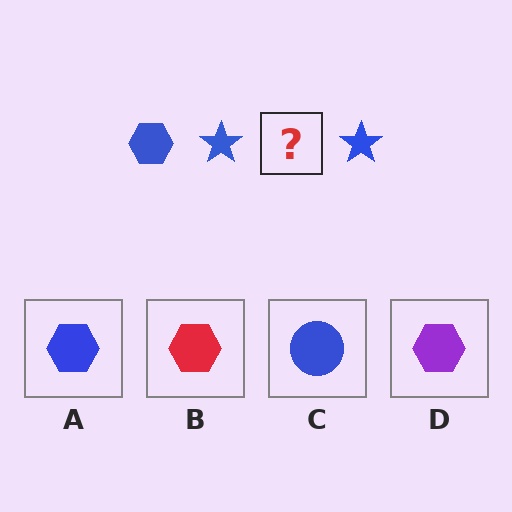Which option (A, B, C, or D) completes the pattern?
A.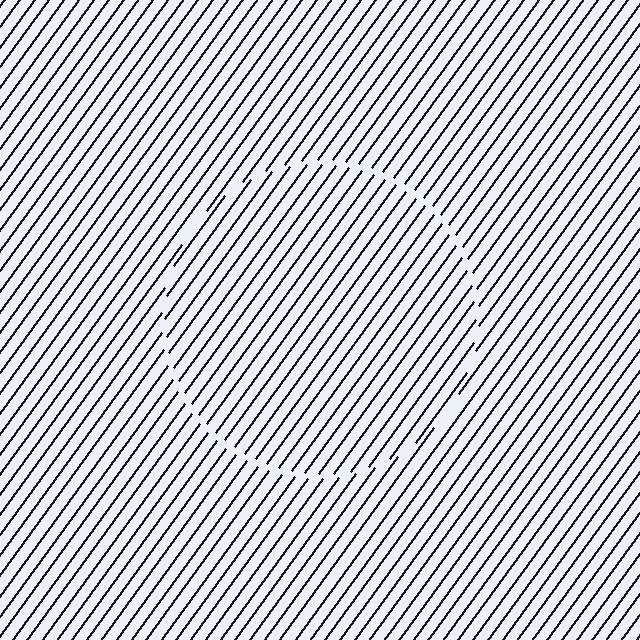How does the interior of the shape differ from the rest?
The interior of the shape contains the same grating, shifted by half a period — the contour is defined by the phase discontinuity where line-ends from the inner and outer gratings abut.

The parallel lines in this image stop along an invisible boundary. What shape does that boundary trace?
An illusory circle. The interior of the shape contains the same grating, shifted by half a period — the contour is defined by the phase discontinuity where line-ends from the inner and outer gratings abut.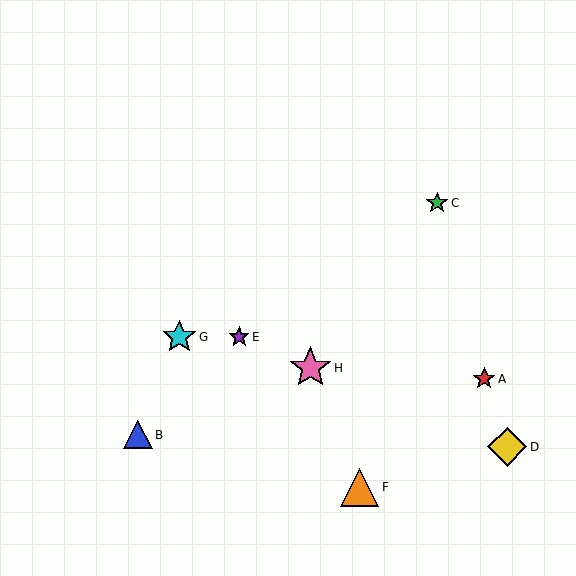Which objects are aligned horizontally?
Objects E, G are aligned horizontally.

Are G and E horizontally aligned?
Yes, both are at y≈337.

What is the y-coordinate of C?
Object C is at y≈203.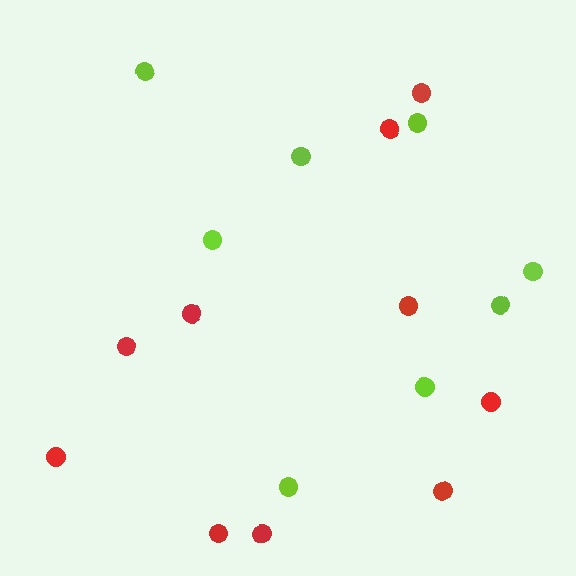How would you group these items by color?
There are 2 groups: one group of lime circles (8) and one group of red circles (10).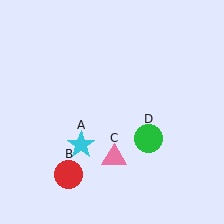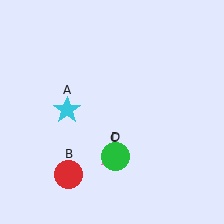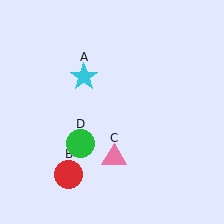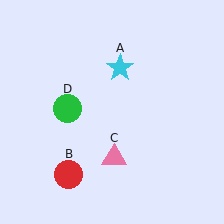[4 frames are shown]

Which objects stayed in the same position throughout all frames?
Red circle (object B) and pink triangle (object C) remained stationary.